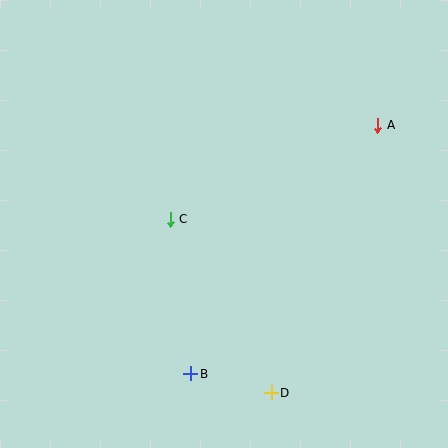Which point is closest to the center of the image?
Point C at (170, 219) is closest to the center.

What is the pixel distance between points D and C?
The distance between D and C is 201 pixels.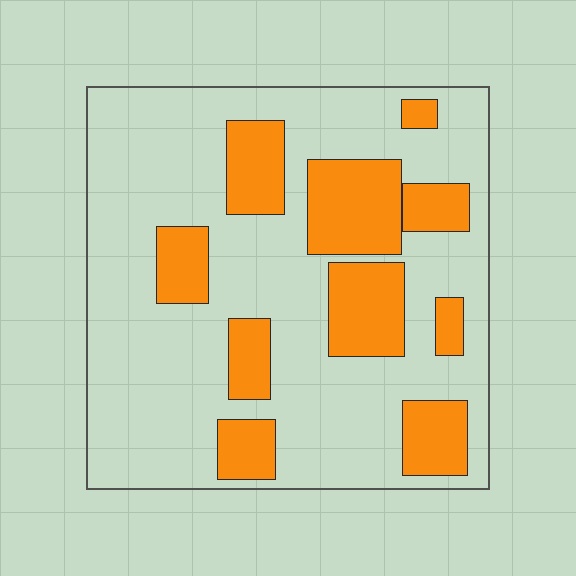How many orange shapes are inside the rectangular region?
10.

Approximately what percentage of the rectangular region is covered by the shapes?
Approximately 25%.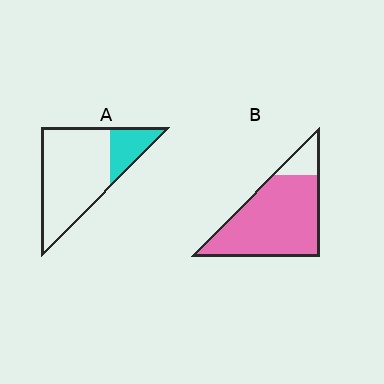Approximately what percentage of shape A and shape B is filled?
A is approximately 20% and B is approximately 85%.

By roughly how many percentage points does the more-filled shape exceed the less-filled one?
By roughly 65 percentage points (B over A).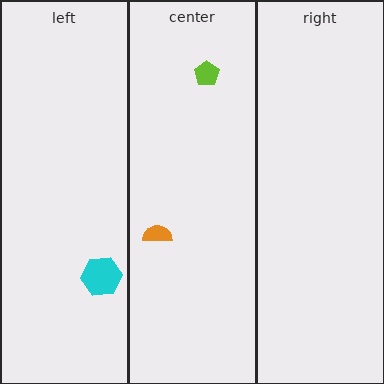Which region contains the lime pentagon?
The center region.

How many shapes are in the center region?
2.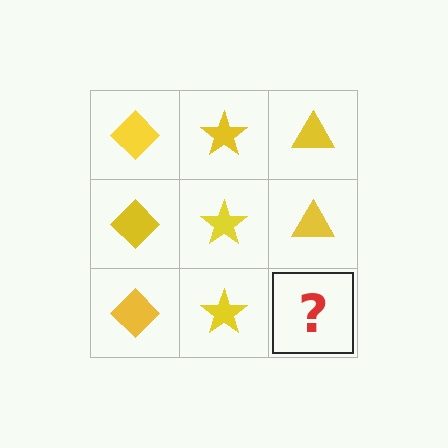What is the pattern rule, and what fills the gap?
The rule is that each column has a consistent shape. The gap should be filled with a yellow triangle.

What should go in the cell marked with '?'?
The missing cell should contain a yellow triangle.